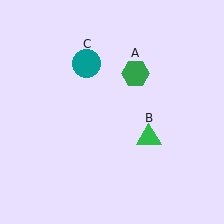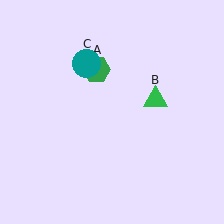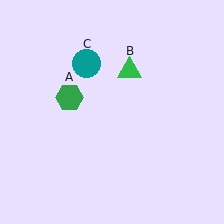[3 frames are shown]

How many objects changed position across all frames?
2 objects changed position: green hexagon (object A), green triangle (object B).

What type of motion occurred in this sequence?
The green hexagon (object A), green triangle (object B) rotated counterclockwise around the center of the scene.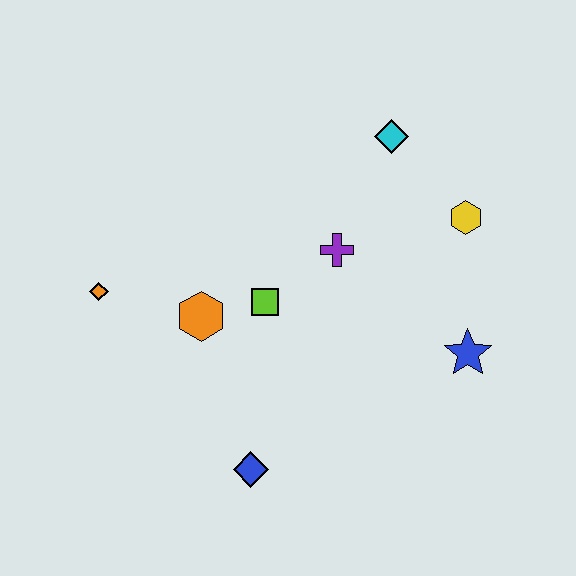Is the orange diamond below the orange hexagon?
No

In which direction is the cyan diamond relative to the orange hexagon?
The cyan diamond is to the right of the orange hexagon.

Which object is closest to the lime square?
The orange hexagon is closest to the lime square.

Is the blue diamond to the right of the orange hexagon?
Yes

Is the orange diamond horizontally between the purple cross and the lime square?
No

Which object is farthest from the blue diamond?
The cyan diamond is farthest from the blue diamond.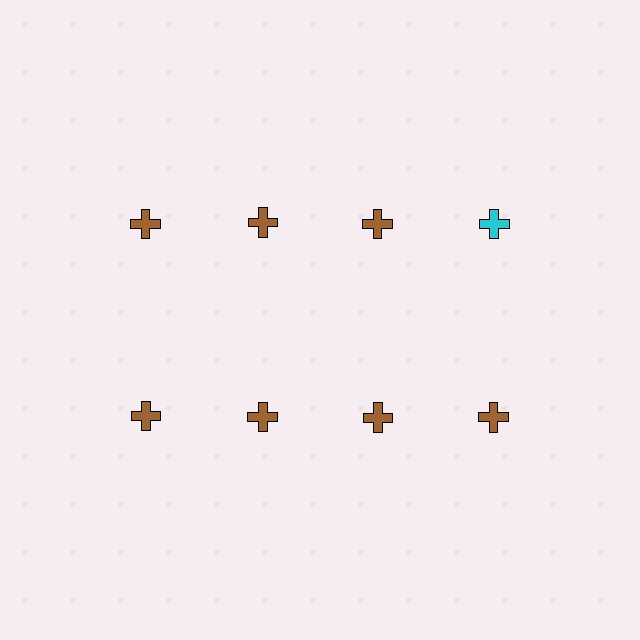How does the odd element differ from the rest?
It has a different color: cyan instead of brown.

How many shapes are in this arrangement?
There are 8 shapes arranged in a grid pattern.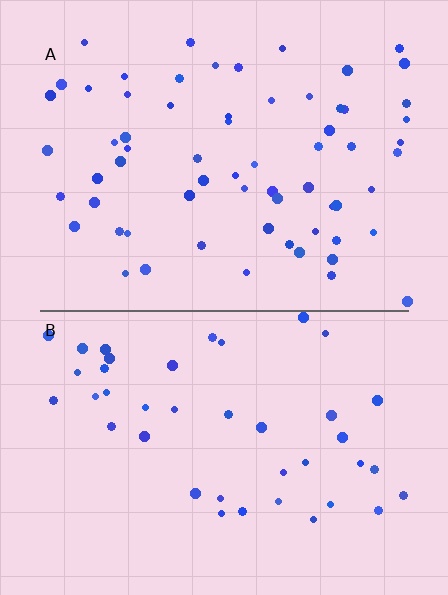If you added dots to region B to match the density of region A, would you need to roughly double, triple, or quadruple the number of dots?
Approximately double.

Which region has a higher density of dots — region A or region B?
A (the top).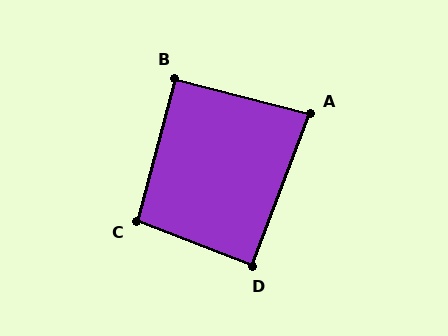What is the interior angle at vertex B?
Approximately 90 degrees (approximately right).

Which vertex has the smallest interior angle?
A, at approximately 83 degrees.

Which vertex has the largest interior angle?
C, at approximately 97 degrees.